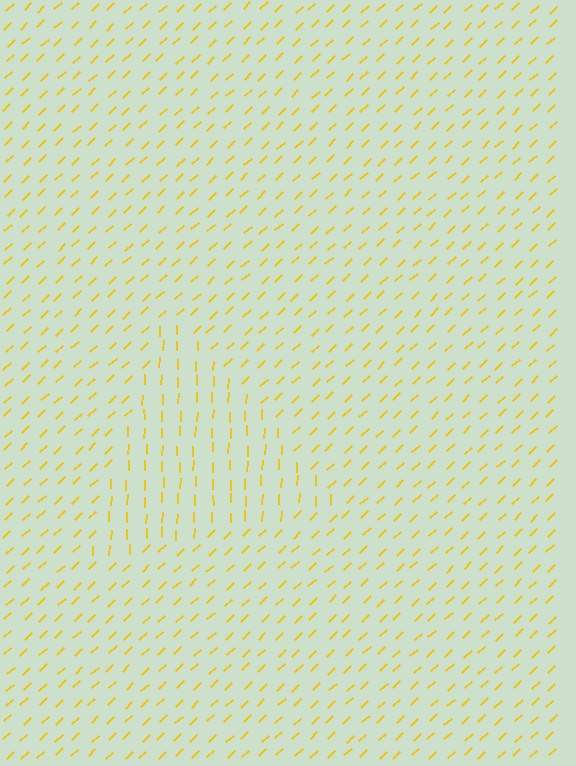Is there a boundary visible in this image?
Yes, there is a texture boundary formed by a change in line orientation.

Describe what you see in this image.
The image is filled with small yellow line segments. A triangle region in the image has lines oriented differently from the surrounding lines, creating a visible texture boundary.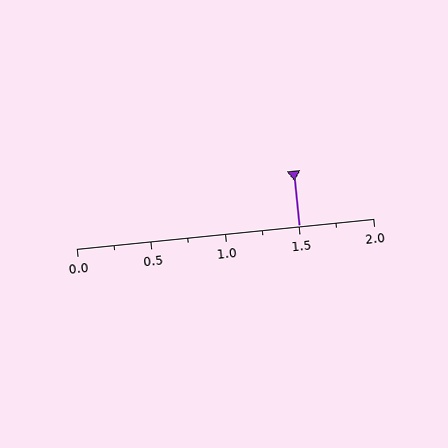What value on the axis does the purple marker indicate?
The marker indicates approximately 1.5.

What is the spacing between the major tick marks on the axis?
The major ticks are spaced 0.5 apart.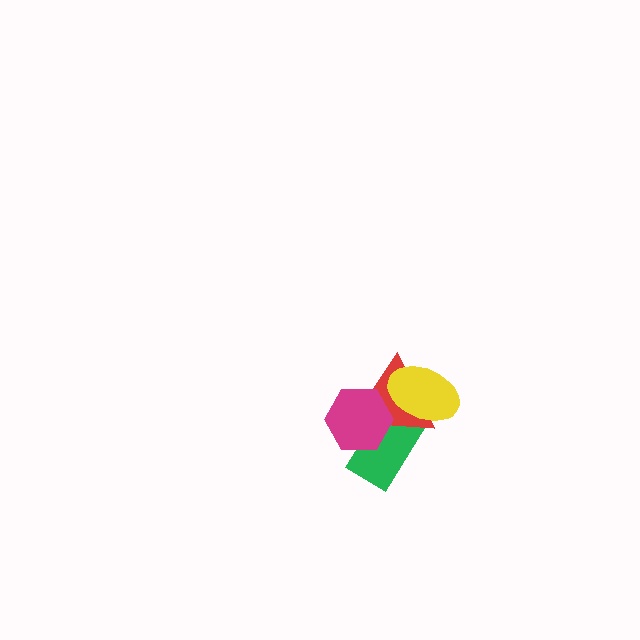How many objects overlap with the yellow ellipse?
2 objects overlap with the yellow ellipse.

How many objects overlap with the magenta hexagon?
2 objects overlap with the magenta hexagon.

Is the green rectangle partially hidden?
Yes, it is partially covered by another shape.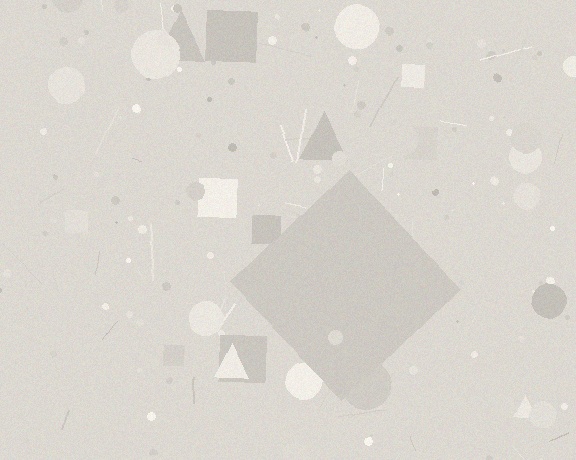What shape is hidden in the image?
A diamond is hidden in the image.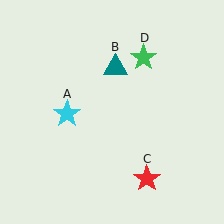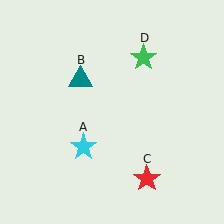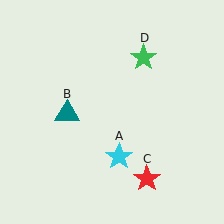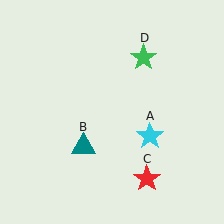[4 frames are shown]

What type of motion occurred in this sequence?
The cyan star (object A), teal triangle (object B) rotated counterclockwise around the center of the scene.